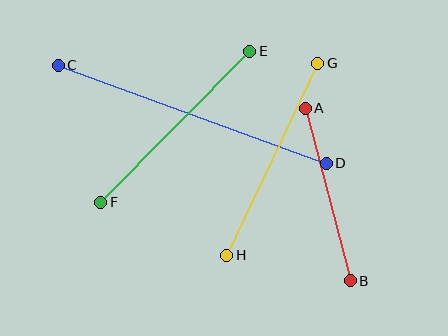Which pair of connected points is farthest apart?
Points C and D are farthest apart.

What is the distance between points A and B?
The distance is approximately 178 pixels.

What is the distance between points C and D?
The distance is approximately 285 pixels.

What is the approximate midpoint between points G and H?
The midpoint is at approximately (272, 159) pixels.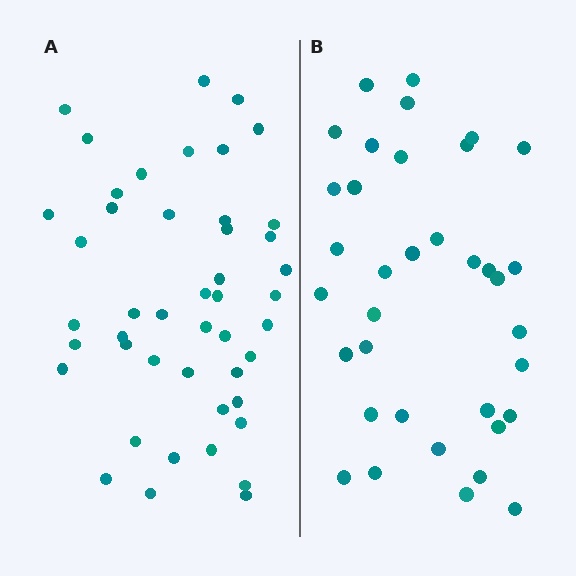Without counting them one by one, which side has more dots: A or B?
Region A (the left region) has more dots.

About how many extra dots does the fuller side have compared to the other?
Region A has roughly 10 or so more dots than region B.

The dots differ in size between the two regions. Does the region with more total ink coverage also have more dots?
No. Region B has more total ink coverage because its dots are larger, but region A actually contains more individual dots. Total area can be misleading — the number of items is what matters here.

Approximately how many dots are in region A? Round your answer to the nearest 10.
About 50 dots. (The exact count is 46, which rounds to 50.)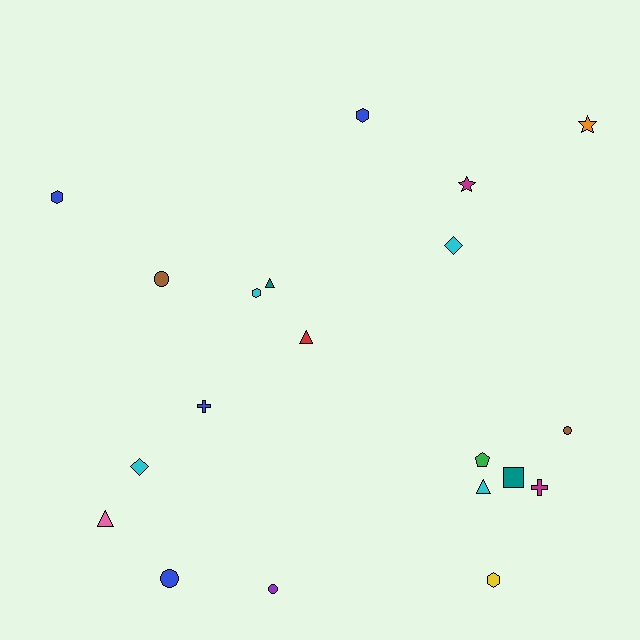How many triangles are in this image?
There are 4 triangles.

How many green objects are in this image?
There is 1 green object.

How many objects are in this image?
There are 20 objects.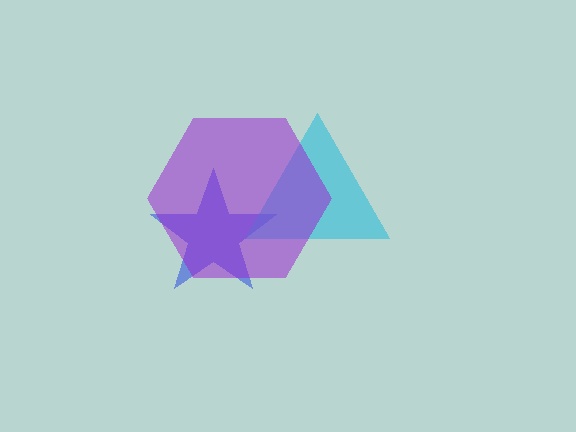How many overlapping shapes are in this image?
There are 3 overlapping shapes in the image.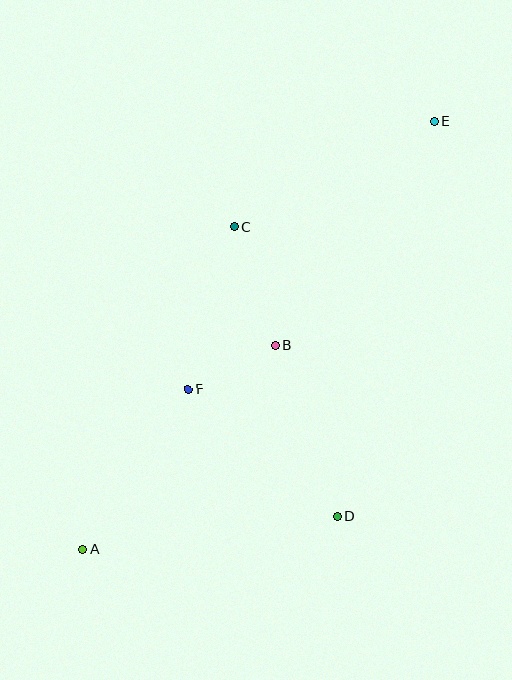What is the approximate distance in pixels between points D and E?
The distance between D and E is approximately 407 pixels.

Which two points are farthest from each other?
Points A and E are farthest from each other.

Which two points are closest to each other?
Points B and F are closest to each other.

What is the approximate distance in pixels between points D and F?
The distance between D and F is approximately 196 pixels.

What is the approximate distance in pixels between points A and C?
The distance between A and C is approximately 356 pixels.